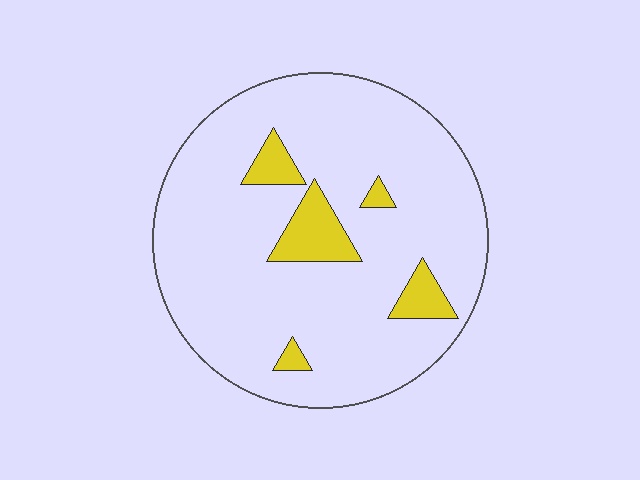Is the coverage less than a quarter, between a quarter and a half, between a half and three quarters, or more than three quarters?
Less than a quarter.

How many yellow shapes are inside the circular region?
5.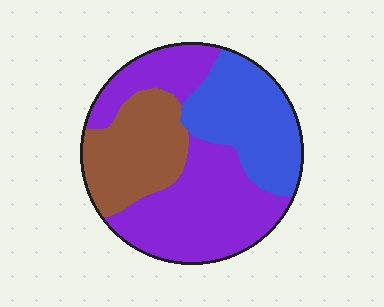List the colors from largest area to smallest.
From largest to smallest: purple, blue, brown.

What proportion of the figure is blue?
Blue covers 28% of the figure.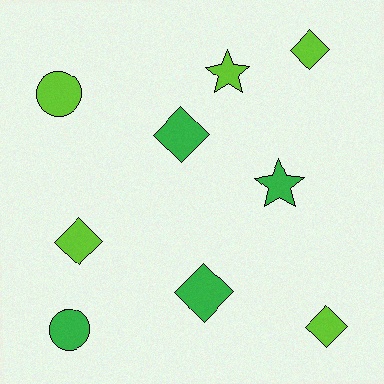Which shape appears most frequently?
Diamond, with 5 objects.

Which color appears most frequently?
Lime, with 5 objects.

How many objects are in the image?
There are 9 objects.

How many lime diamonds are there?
There are 3 lime diamonds.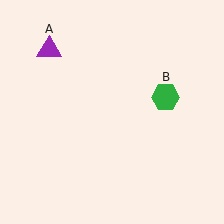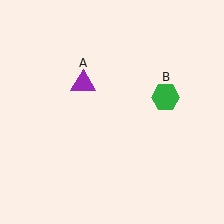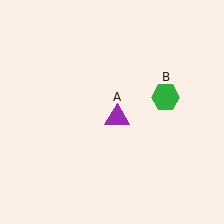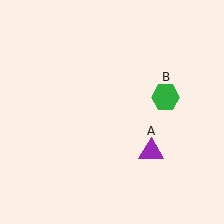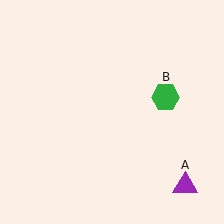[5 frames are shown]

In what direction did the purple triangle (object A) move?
The purple triangle (object A) moved down and to the right.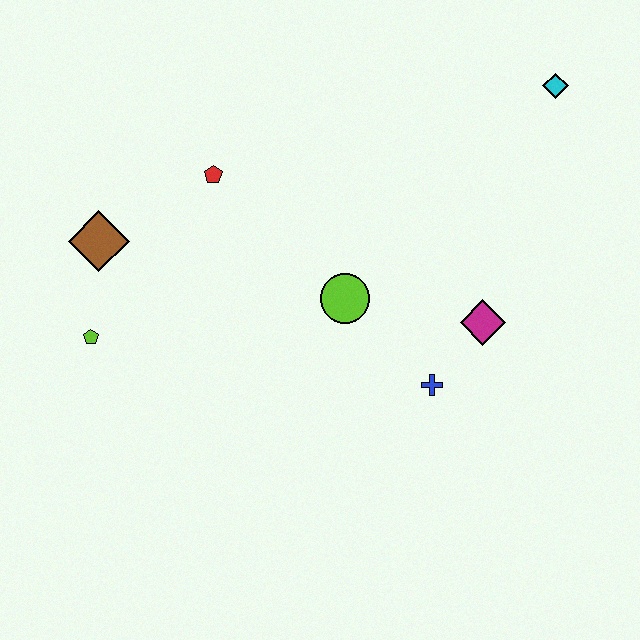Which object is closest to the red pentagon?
The brown diamond is closest to the red pentagon.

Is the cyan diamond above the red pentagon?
Yes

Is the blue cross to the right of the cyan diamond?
No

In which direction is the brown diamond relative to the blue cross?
The brown diamond is to the left of the blue cross.